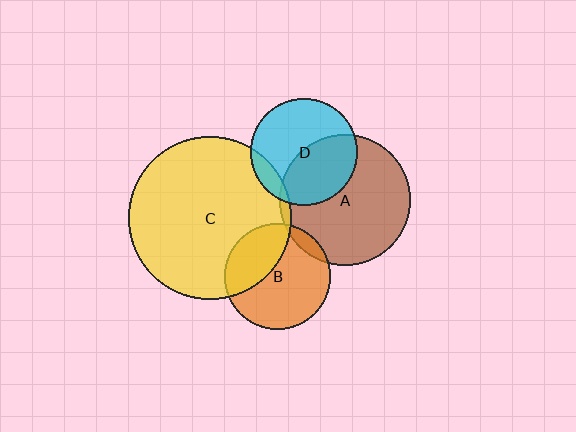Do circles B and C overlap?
Yes.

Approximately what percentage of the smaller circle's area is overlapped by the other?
Approximately 35%.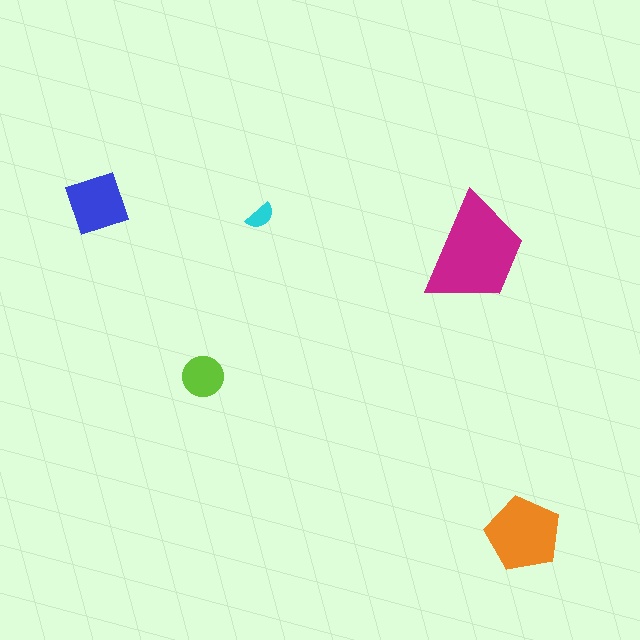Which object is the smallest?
The cyan semicircle.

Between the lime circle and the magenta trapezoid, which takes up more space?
The magenta trapezoid.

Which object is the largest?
The magenta trapezoid.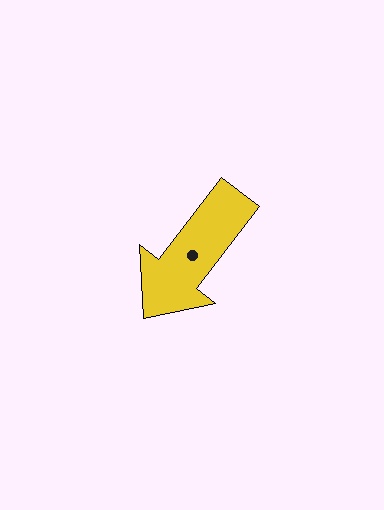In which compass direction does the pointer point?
Southwest.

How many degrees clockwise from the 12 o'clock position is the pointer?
Approximately 218 degrees.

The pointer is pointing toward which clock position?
Roughly 7 o'clock.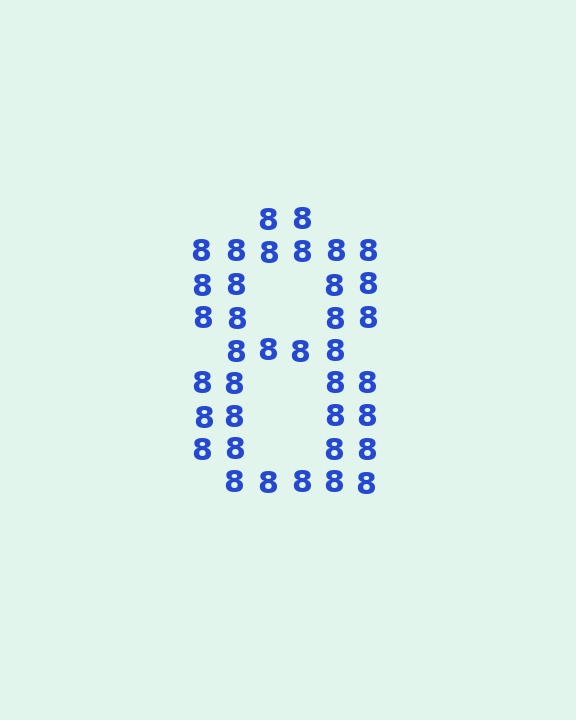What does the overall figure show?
The overall figure shows the digit 8.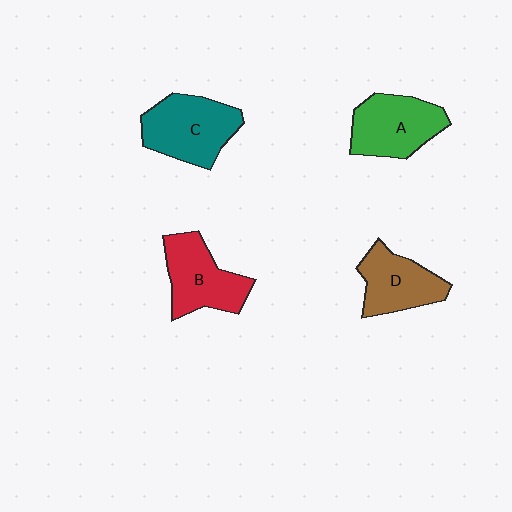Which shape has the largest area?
Shape C (teal).